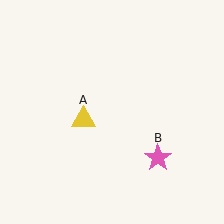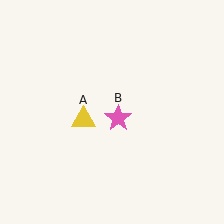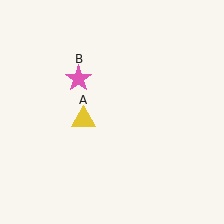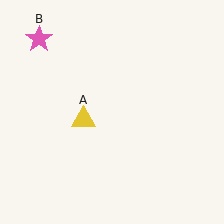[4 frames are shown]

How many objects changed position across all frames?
1 object changed position: pink star (object B).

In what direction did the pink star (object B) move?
The pink star (object B) moved up and to the left.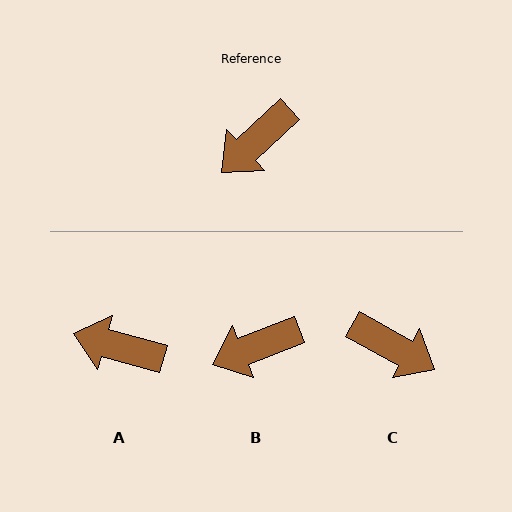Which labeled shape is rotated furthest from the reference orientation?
C, about 108 degrees away.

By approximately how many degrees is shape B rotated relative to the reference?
Approximately 21 degrees clockwise.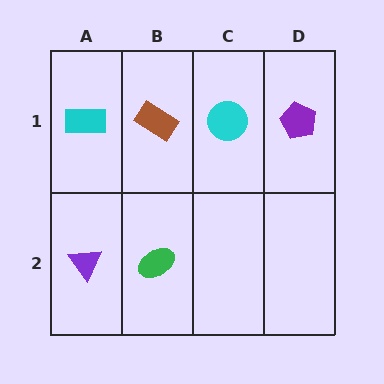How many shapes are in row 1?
4 shapes.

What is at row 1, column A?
A cyan rectangle.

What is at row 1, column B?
A brown rectangle.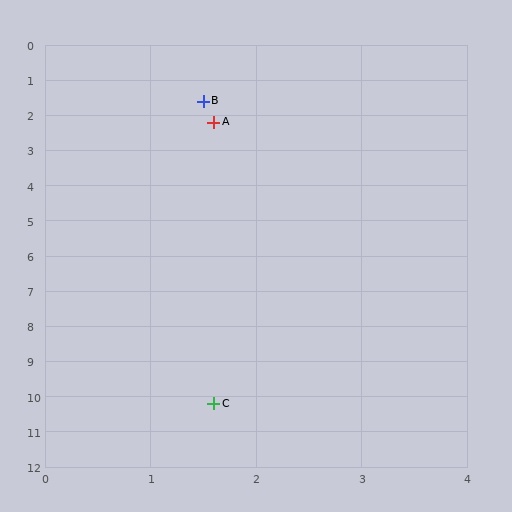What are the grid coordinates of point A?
Point A is at approximately (1.6, 2.2).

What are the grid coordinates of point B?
Point B is at approximately (1.5, 1.6).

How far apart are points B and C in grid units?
Points B and C are about 8.6 grid units apart.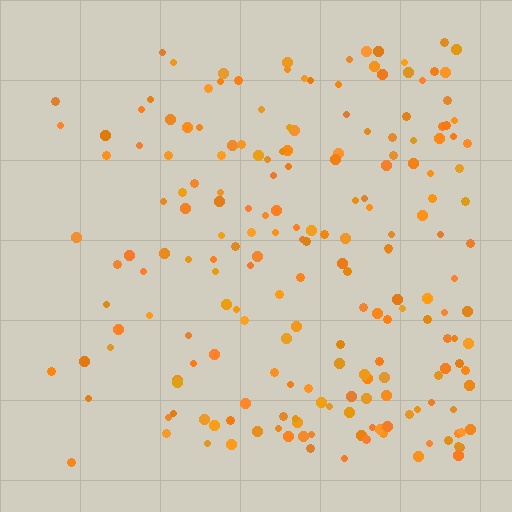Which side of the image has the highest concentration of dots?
The right.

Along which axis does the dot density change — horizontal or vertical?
Horizontal.